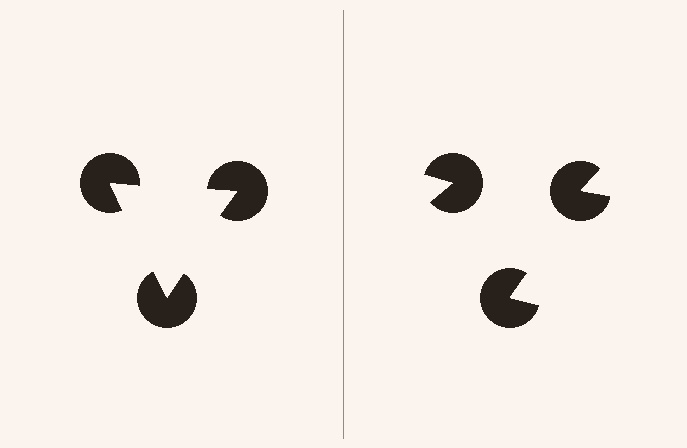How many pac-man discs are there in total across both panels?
6 — 3 on each side.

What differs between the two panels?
The pac-man discs are positioned identically on both sides; only the wedge orientations differ. On the left they align to a triangle; on the right they are misaligned.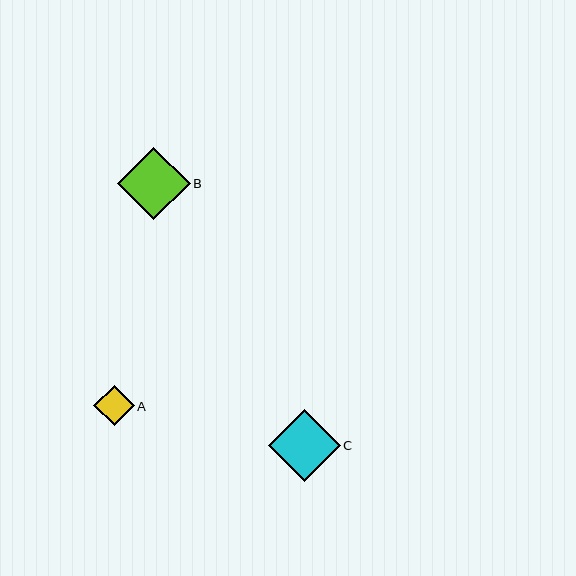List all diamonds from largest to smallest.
From largest to smallest: B, C, A.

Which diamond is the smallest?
Diamond A is the smallest with a size of approximately 40 pixels.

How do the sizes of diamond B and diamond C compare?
Diamond B and diamond C are approximately the same size.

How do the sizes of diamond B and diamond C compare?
Diamond B and diamond C are approximately the same size.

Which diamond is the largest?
Diamond B is the largest with a size of approximately 72 pixels.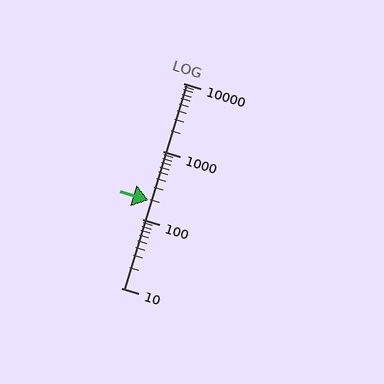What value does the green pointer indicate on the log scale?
The pointer indicates approximately 190.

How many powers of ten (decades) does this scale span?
The scale spans 3 decades, from 10 to 10000.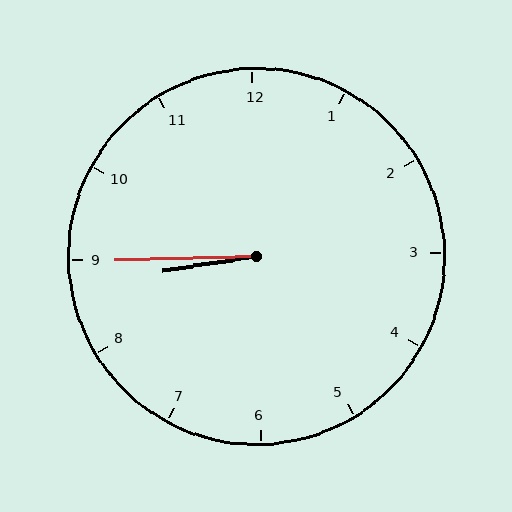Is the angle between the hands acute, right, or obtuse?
It is acute.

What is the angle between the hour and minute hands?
Approximately 8 degrees.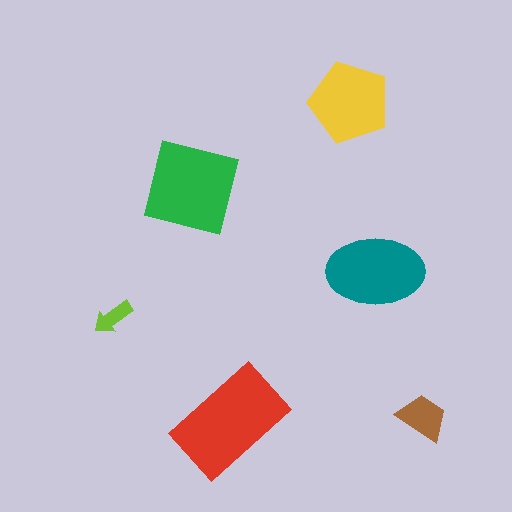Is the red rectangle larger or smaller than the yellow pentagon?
Larger.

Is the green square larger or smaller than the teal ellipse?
Larger.